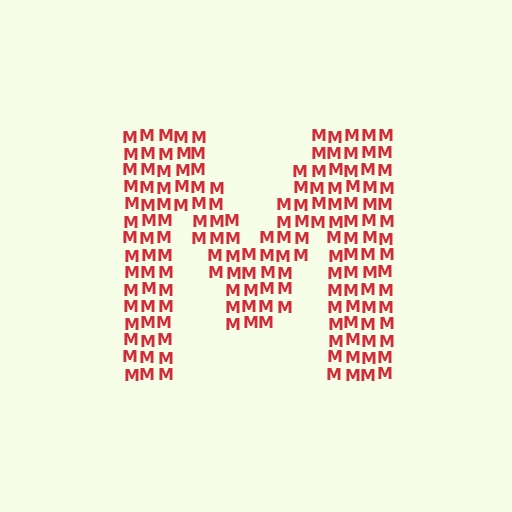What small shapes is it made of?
It is made of small letter M's.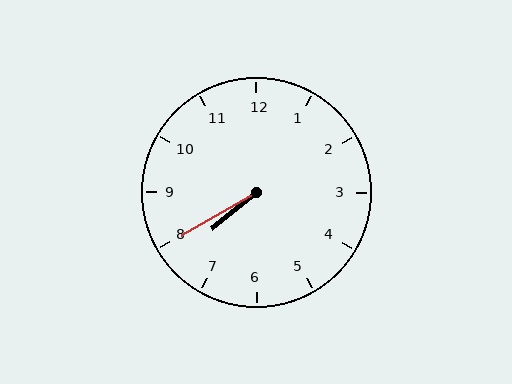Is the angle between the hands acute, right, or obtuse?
It is acute.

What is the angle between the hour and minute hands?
Approximately 10 degrees.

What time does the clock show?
7:40.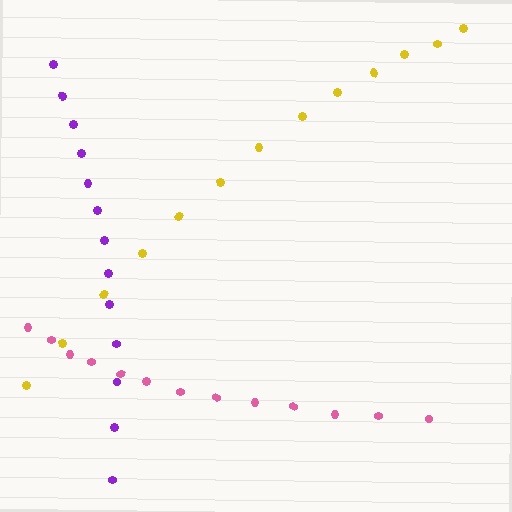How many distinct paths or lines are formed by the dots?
There are 3 distinct paths.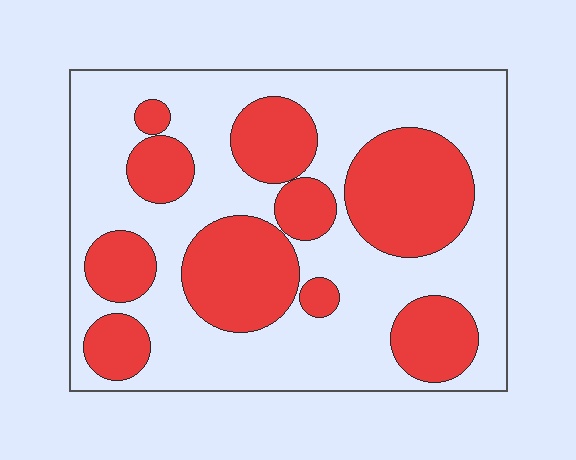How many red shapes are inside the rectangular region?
10.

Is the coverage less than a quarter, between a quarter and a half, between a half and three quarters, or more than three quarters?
Between a quarter and a half.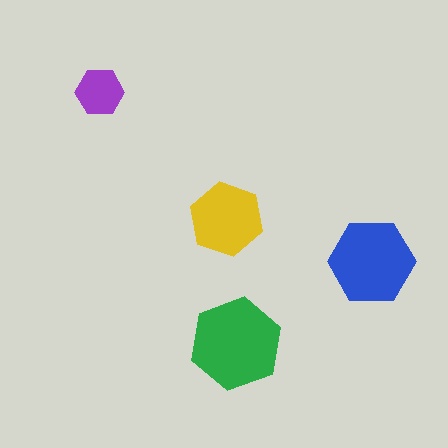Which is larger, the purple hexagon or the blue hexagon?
The blue one.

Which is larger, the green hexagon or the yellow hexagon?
The green one.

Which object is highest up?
The purple hexagon is topmost.